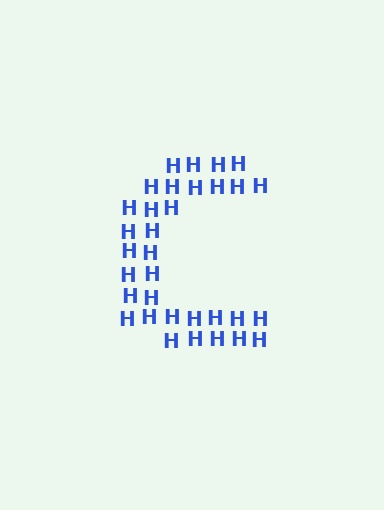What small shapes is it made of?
It is made of small letter H's.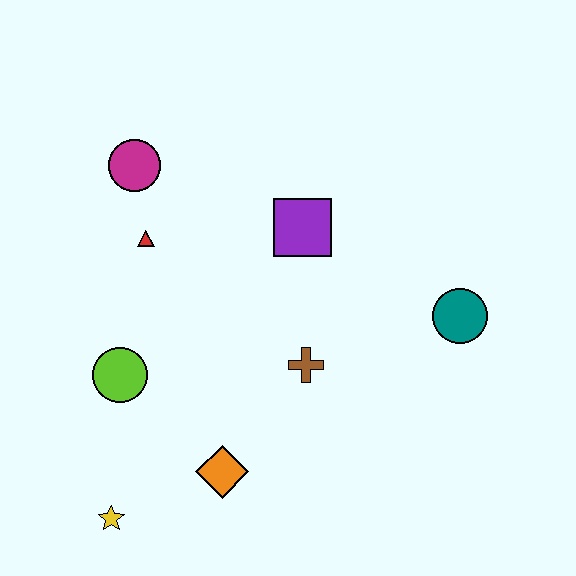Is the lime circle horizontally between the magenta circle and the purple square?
No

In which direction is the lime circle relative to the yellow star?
The lime circle is above the yellow star.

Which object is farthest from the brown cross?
The magenta circle is farthest from the brown cross.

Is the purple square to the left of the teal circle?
Yes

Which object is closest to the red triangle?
The magenta circle is closest to the red triangle.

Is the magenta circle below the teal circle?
No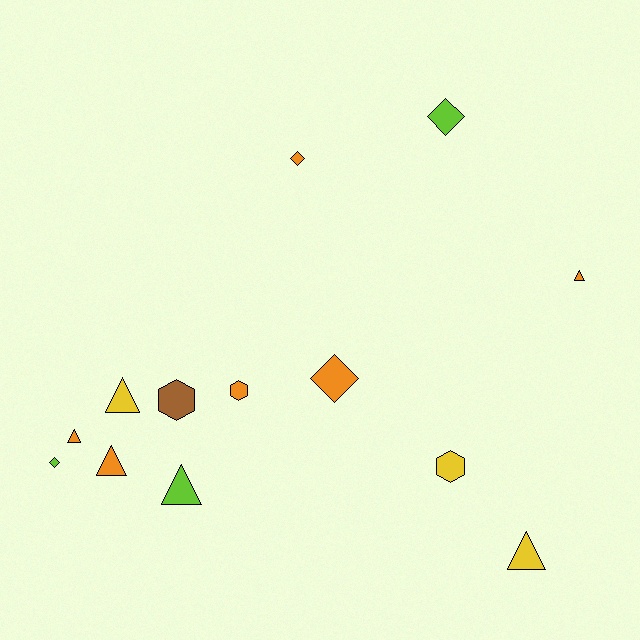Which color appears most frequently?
Orange, with 6 objects.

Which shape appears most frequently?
Triangle, with 6 objects.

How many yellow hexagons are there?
There is 1 yellow hexagon.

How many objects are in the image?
There are 13 objects.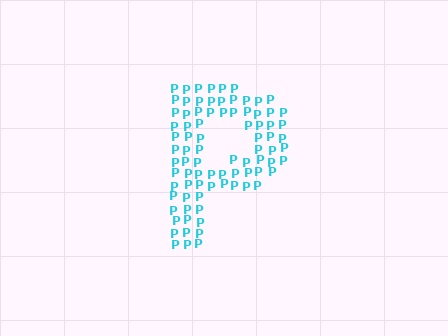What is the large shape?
The large shape is the letter P.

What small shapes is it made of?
It is made of small letter P's.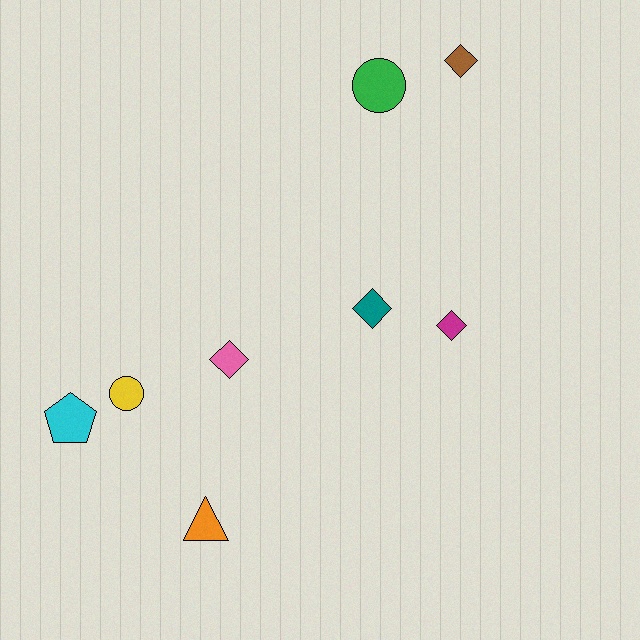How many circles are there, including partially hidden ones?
There are 2 circles.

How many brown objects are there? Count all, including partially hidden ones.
There is 1 brown object.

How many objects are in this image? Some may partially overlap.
There are 8 objects.